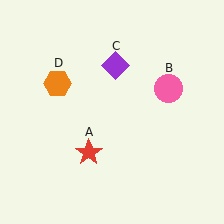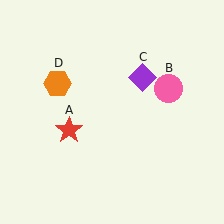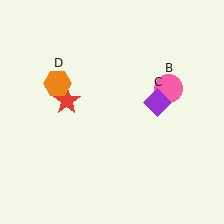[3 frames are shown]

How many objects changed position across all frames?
2 objects changed position: red star (object A), purple diamond (object C).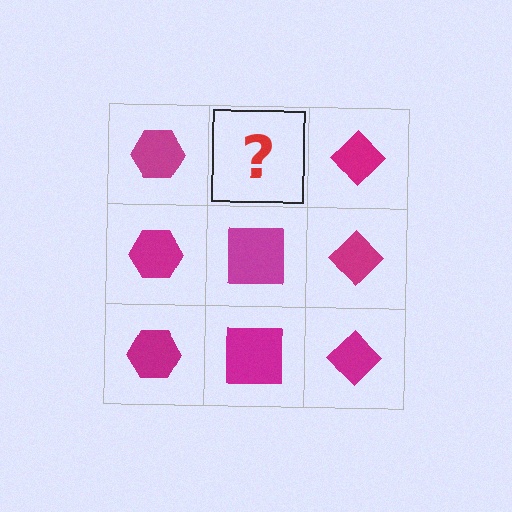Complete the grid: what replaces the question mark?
The question mark should be replaced with a magenta square.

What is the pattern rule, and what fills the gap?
The rule is that each column has a consistent shape. The gap should be filled with a magenta square.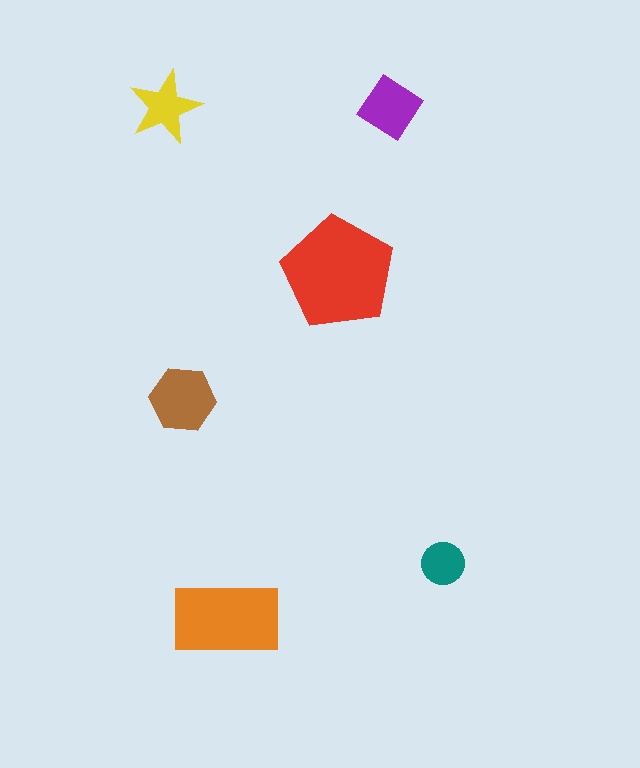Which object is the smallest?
The teal circle.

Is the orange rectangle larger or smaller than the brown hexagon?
Larger.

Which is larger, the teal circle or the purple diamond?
The purple diamond.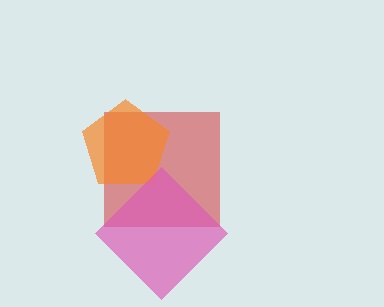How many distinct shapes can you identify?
There are 3 distinct shapes: a red square, an orange pentagon, a pink diamond.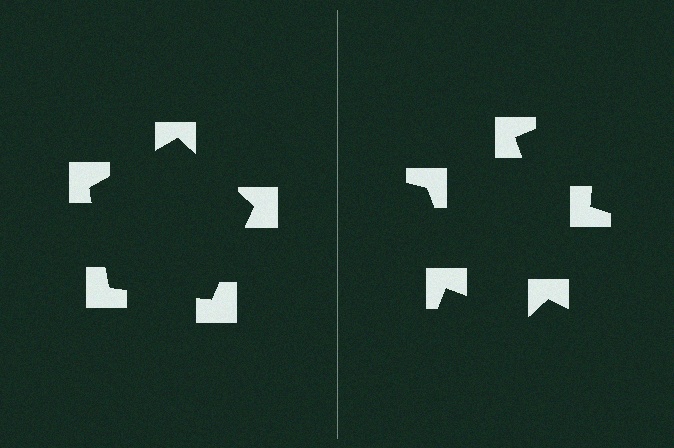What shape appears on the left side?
An illusory pentagon.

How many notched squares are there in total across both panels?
10 — 5 on each side.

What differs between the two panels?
The notched squares are positioned identically on both sides; only the wedge orientations differ. On the left they align to a pentagon; on the right they are misaligned.